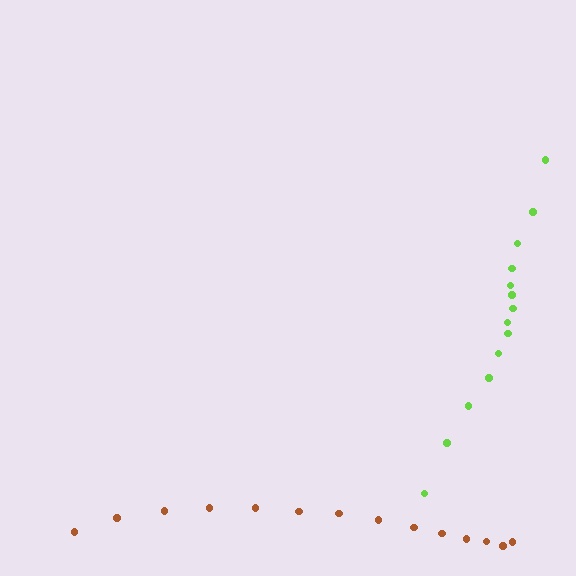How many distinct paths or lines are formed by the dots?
There are 2 distinct paths.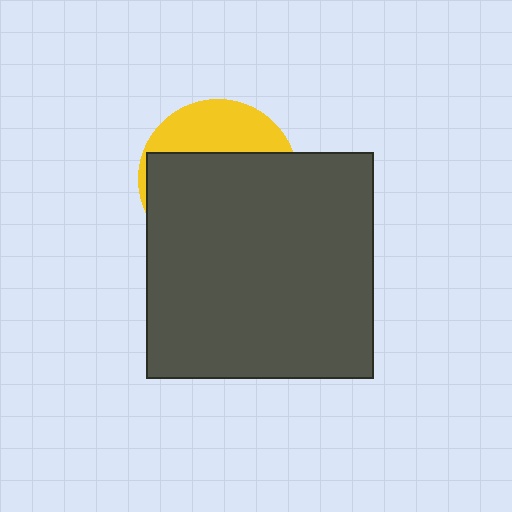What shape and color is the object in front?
The object in front is a dark gray square.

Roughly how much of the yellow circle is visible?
A small part of it is visible (roughly 30%).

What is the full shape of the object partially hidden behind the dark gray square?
The partially hidden object is a yellow circle.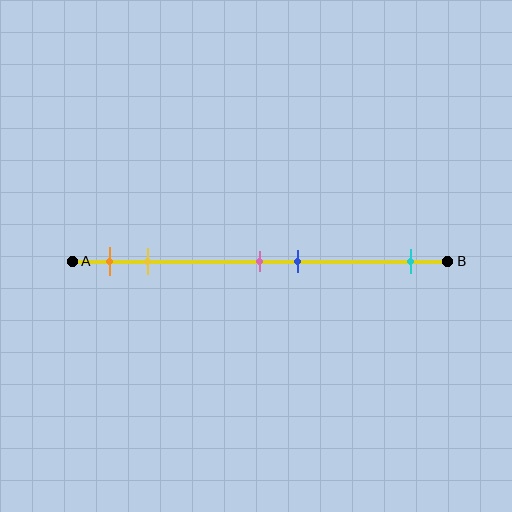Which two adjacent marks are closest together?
The pink and blue marks are the closest adjacent pair.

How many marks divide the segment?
There are 5 marks dividing the segment.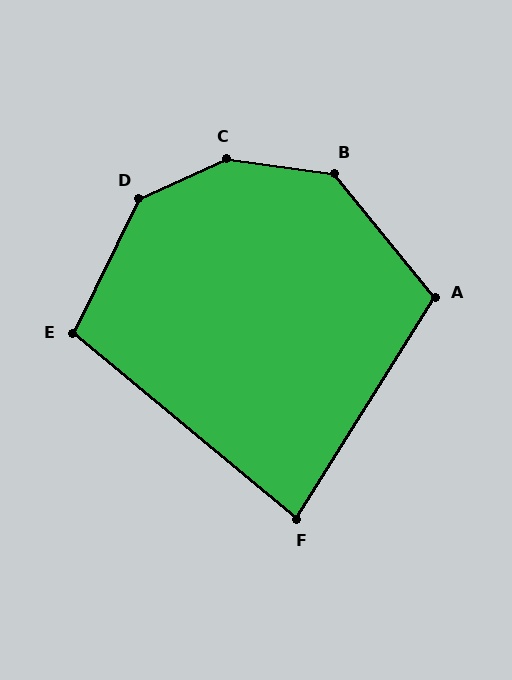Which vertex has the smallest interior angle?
F, at approximately 82 degrees.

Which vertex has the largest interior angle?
C, at approximately 148 degrees.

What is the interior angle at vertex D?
Approximately 141 degrees (obtuse).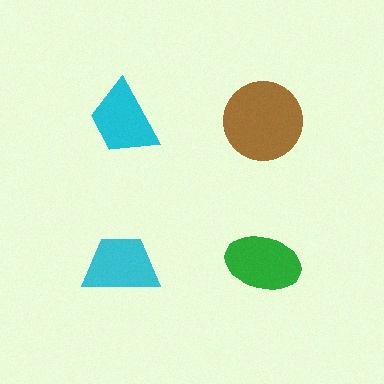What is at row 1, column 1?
A cyan trapezoid.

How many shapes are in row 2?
2 shapes.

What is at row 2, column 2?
A green ellipse.